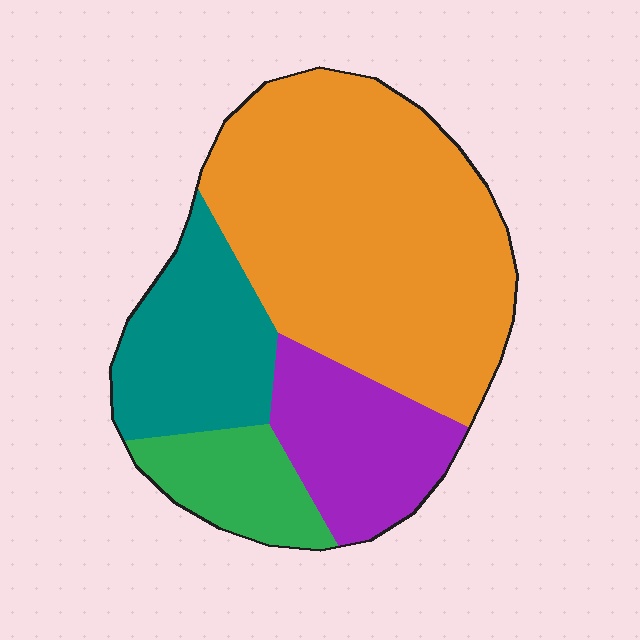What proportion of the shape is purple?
Purple takes up about one sixth (1/6) of the shape.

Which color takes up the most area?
Orange, at roughly 55%.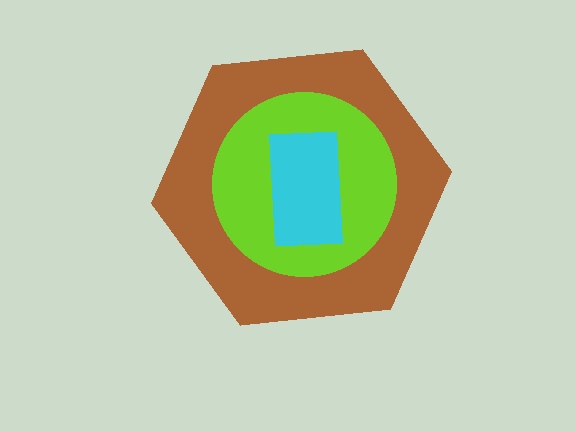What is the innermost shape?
The cyan rectangle.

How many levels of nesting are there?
3.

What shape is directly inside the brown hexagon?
The lime circle.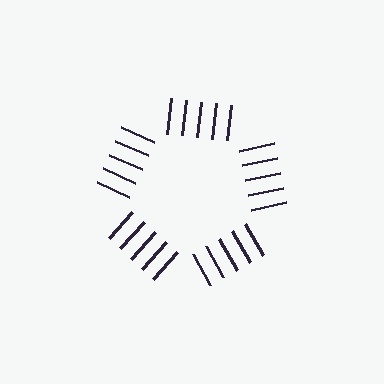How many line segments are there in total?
25 — 5 along each of the 5 edges.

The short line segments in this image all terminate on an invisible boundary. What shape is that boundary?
An illusory pentagon — the line segments terminate on its edges but no continuous stroke is drawn.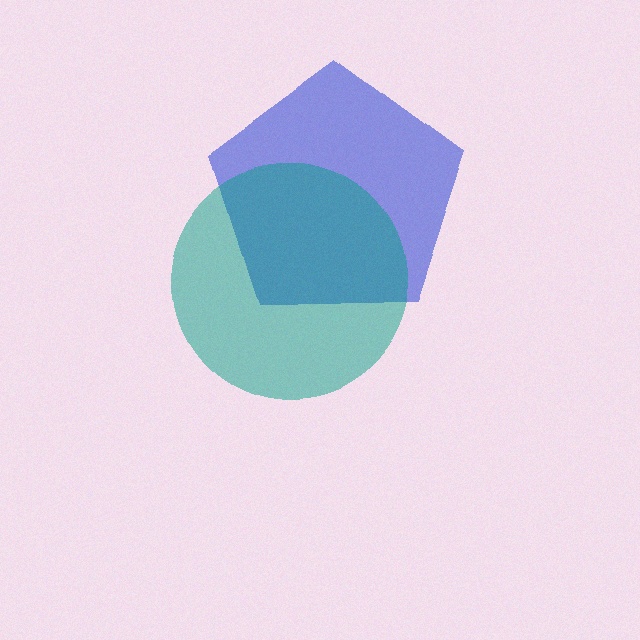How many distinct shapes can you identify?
There are 2 distinct shapes: a blue pentagon, a teal circle.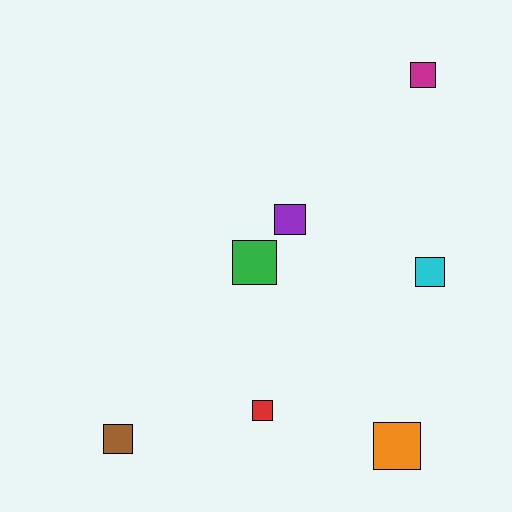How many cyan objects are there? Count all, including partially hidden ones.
There is 1 cyan object.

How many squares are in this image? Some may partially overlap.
There are 7 squares.